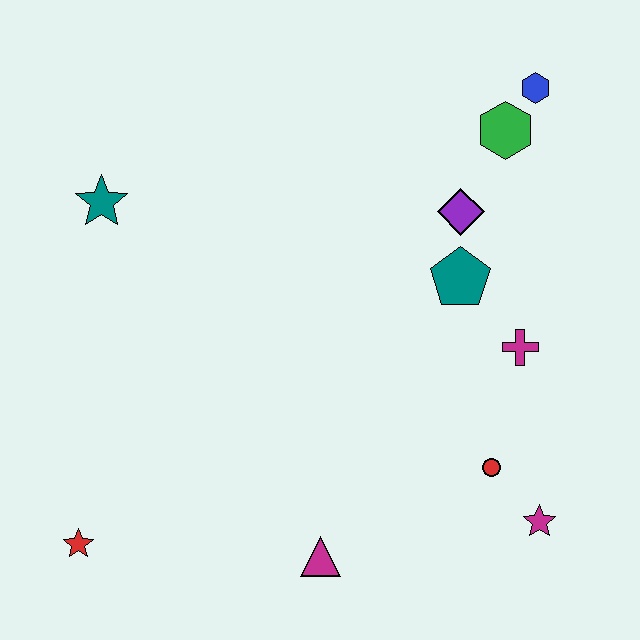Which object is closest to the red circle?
The magenta star is closest to the red circle.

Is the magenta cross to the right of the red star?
Yes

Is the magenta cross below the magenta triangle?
No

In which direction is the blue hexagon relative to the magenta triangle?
The blue hexagon is above the magenta triangle.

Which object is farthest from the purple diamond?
The red star is farthest from the purple diamond.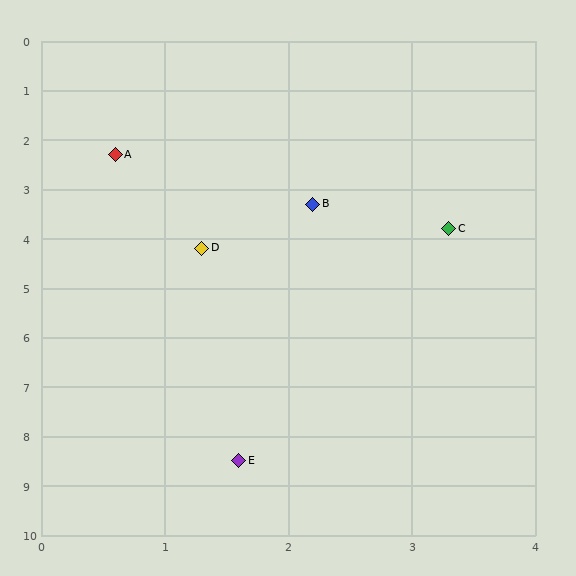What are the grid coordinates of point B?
Point B is at approximately (2.2, 3.3).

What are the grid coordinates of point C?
Point C is at approximately (3.3, 3.8).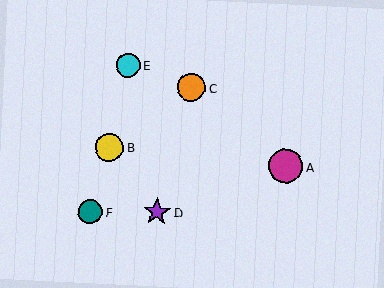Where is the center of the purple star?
The center of the purple star is at (157, 212).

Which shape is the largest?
The magenta circle (labeled A) is the largest.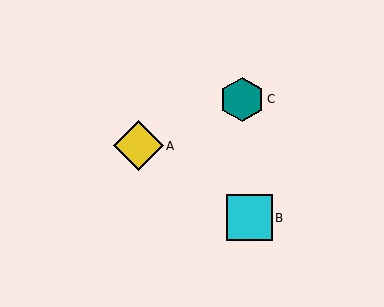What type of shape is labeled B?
Shape B is a cyan square.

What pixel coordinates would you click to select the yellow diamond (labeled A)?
Click at (139, 146) to select the yellow diamond A.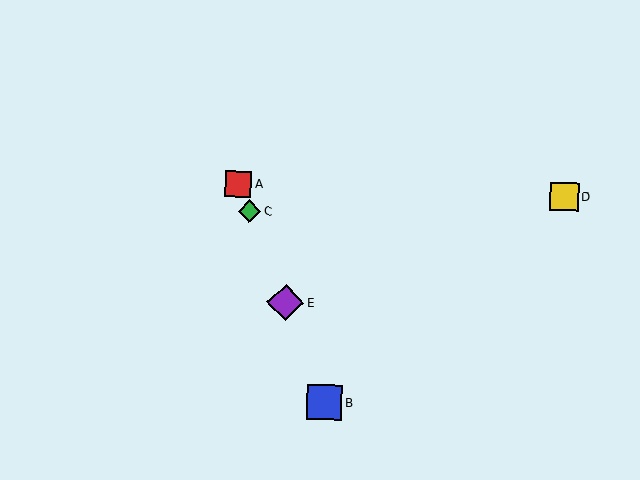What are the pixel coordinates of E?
Object E is at (285, 302).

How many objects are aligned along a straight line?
4 objects (A, B, C, E) are aligned along a straight line.